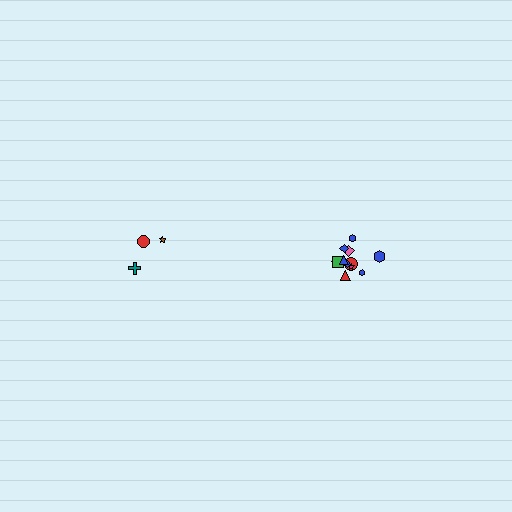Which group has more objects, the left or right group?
The right group.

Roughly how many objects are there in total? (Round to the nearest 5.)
Roughly 15 objects in total.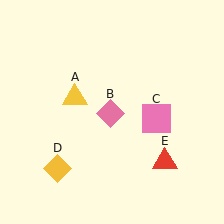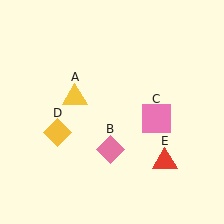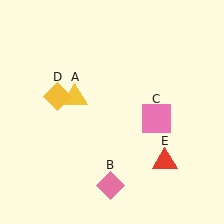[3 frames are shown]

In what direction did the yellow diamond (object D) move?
The yellow diamond (object D) moved up.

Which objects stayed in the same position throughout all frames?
Yellow triangle (object A) and pink square (object C) and red triangle (object E) remained stationary.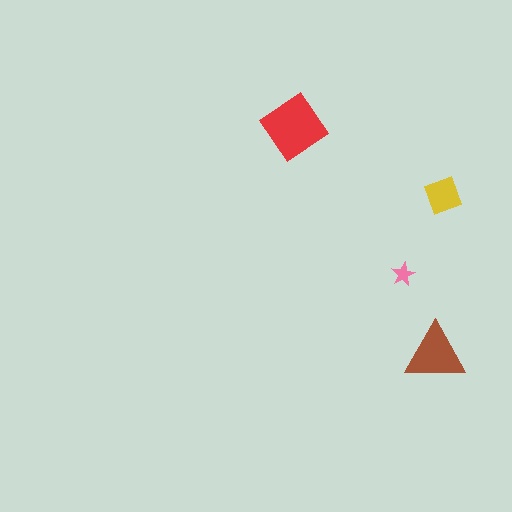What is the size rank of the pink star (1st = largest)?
4th.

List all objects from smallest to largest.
The pink star, the yellow square, the brown triangle, the red diamond.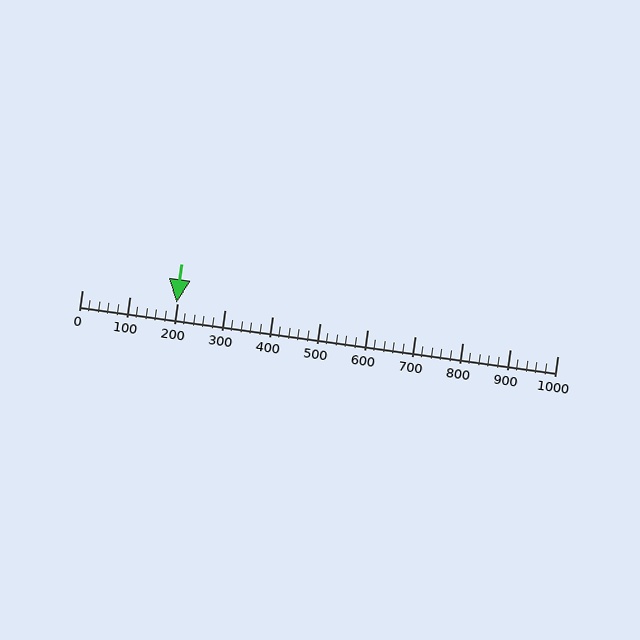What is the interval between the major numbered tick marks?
The major tick marks are spaced 100 units apart.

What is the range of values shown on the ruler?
The ruler shows values from 0 to 1000.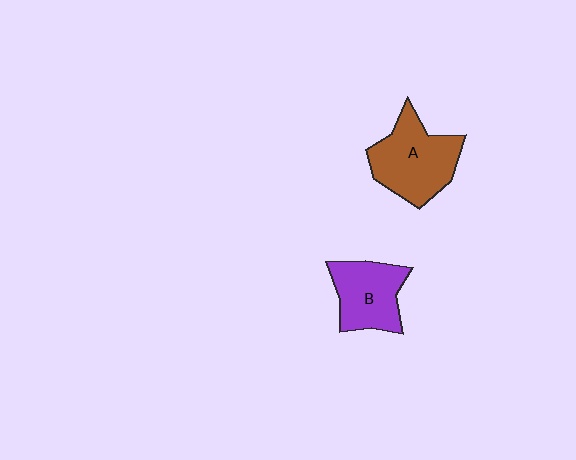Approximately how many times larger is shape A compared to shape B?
Approximately 1.3 times.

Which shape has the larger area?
Shape A (brown).